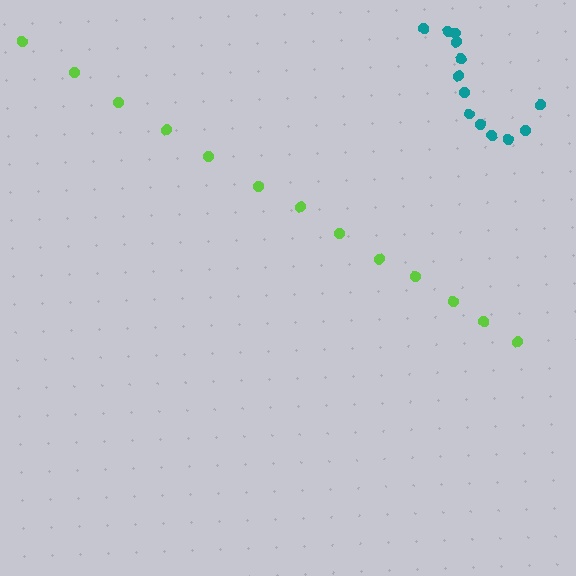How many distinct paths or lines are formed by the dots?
There are 2 distinct paths.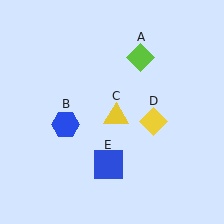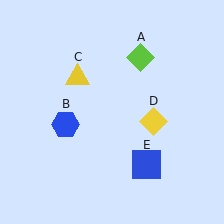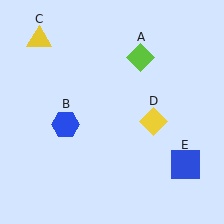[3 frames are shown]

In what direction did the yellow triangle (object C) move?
The yellow triangle (object C) moved up and to the left.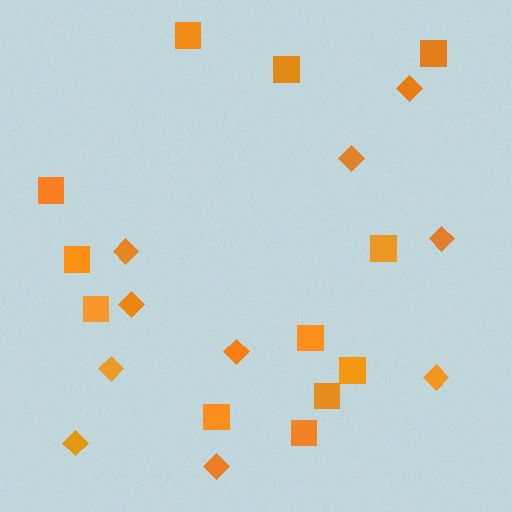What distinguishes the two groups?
There are 2 groups: one group of squares (12) and one group of diamonds (10).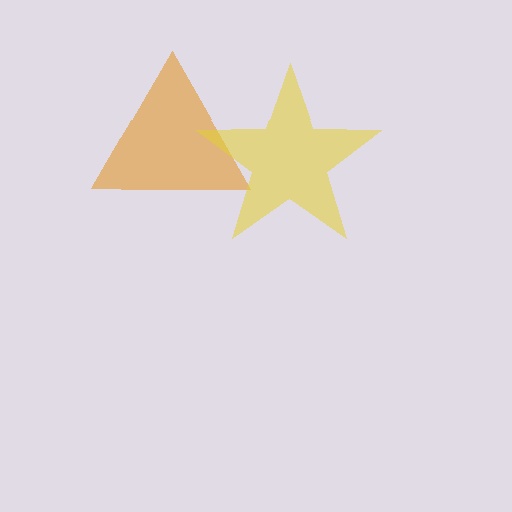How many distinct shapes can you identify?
There are 2 distinct shapes: an orange triangle, a yellow star.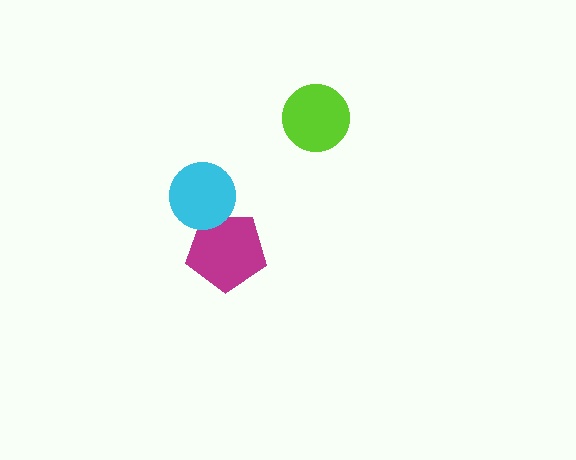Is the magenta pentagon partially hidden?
Yes, it is partially covered by another shape.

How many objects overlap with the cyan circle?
1 object overlaps with the cyan circle.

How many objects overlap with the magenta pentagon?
1 object overlaps with the magenta pentagon.